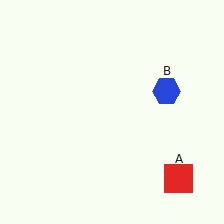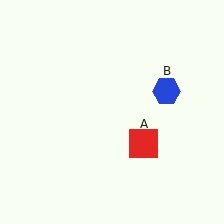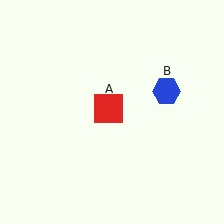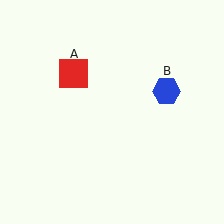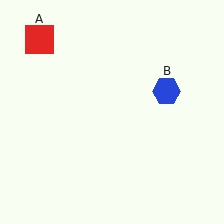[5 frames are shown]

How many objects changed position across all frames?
1 object changed position: red square (object A).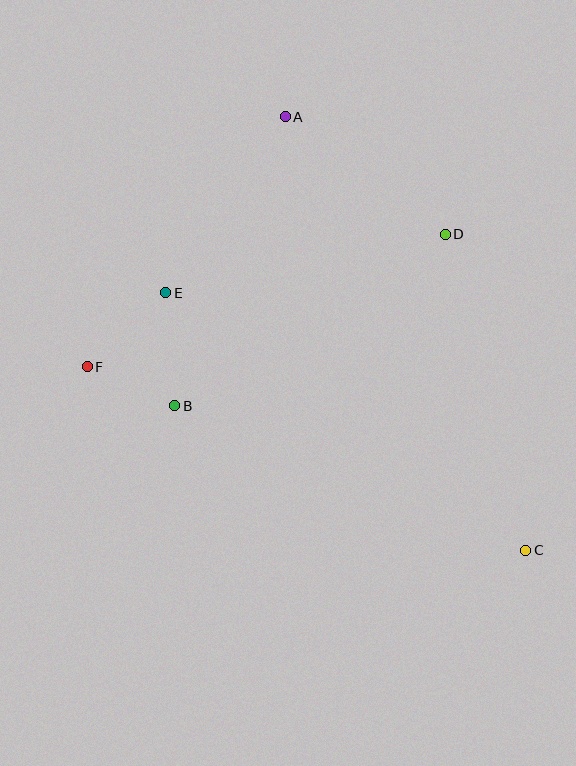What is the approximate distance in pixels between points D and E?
The distance between D and E is approximately 286 pixels.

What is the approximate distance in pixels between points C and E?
The distance between C and E is approximately 442 pixels.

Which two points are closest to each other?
Points B and F are closest to each other.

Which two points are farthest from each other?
Points A and C are farthest from each other.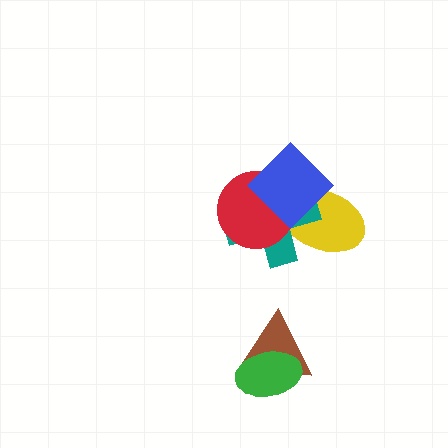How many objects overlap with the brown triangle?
1 object overlaps with the brown triangle.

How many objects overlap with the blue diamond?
3 objects overlap with the blue diamond.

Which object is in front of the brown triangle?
The green ellipse is in front of the brown triangle.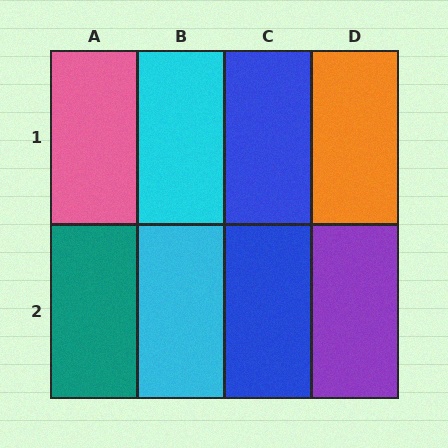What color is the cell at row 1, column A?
Pink.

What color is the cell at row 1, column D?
Orange.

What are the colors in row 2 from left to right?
Teal, cyan, blue, purple.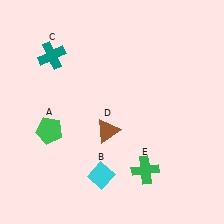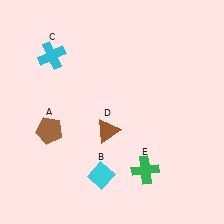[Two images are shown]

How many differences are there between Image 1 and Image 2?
There are 2 differences between the two images.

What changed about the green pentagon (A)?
In Image 1, A is green. In Image 2, it changed to brown.